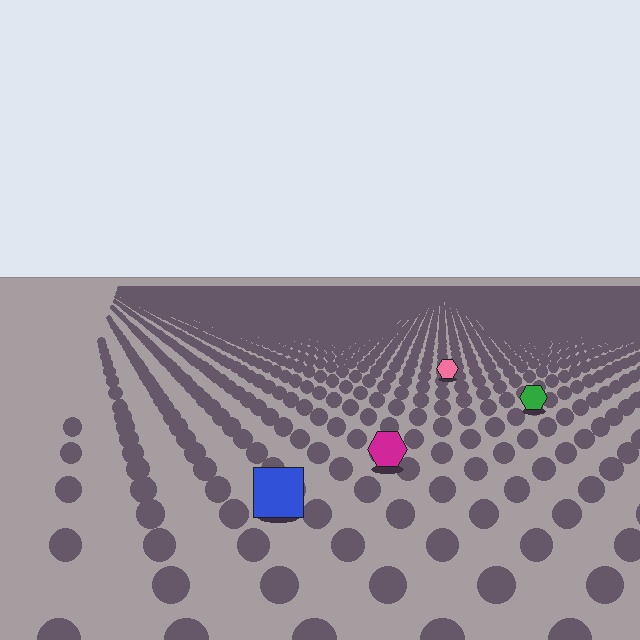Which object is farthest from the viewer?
The pink hexagon is farthest from the viewer. It appears smaller and the ground texture around it is denser.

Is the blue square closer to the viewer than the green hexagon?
Yes. The blue square is closer — you can tell from the texture gradient: the ground texture is coarser near it.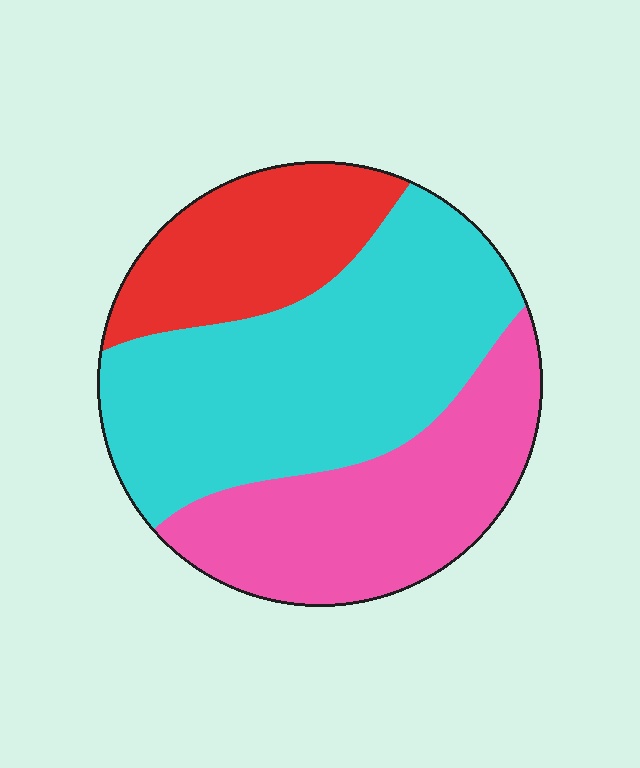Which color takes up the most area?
Cyan, at roughly 50%.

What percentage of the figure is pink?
Pink covers roughly 30% of the figure.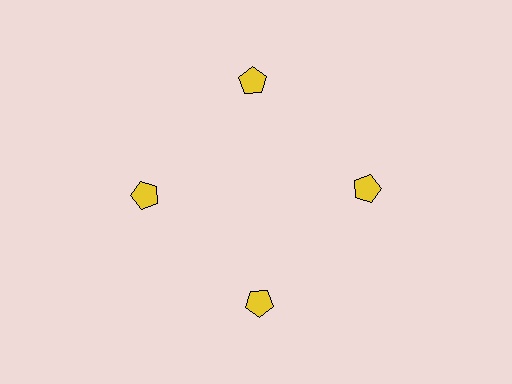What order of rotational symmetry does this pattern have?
This pattern has 4-fold rotational symmetry.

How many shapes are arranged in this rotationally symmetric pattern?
There are 4 shapes, arranged in 4 groups of 1.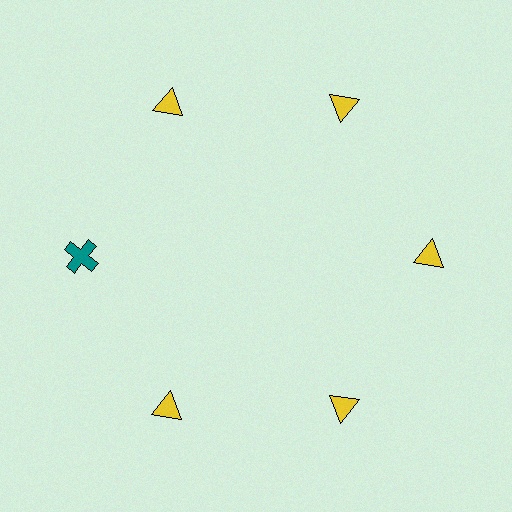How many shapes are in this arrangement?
There are 6 shapes arranged in a ring pattern.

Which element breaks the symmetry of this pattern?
The teal cross at roughly the 9 o'clock position breaks the symmetry. All other shapes are yellow triangles.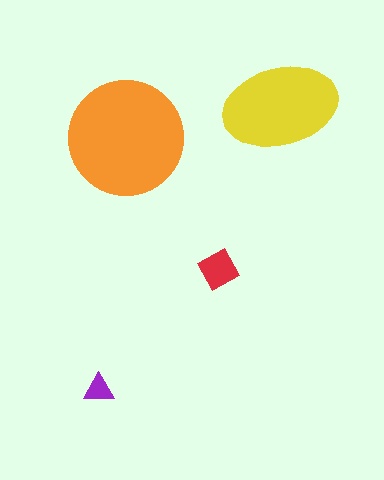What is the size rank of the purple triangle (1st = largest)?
4th.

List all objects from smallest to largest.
The purple triangle, the red diamond, the yellow ellipse, the orange circle.